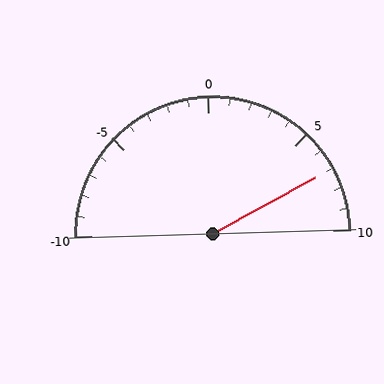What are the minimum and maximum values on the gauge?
The gauge ranges from -10 to 10.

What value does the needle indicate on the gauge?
The needle indicates approximately 7.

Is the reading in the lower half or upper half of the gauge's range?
The reading is in the upper half of the range (-10 to 10).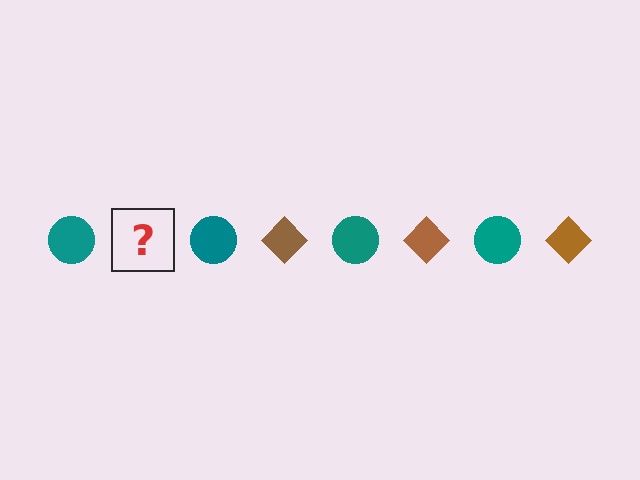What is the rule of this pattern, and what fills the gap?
The rule is that the pattern alternates between teal circle and brown diamond. The gap should be filled with a brown diamond.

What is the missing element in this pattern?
The missing element is a brown diamond.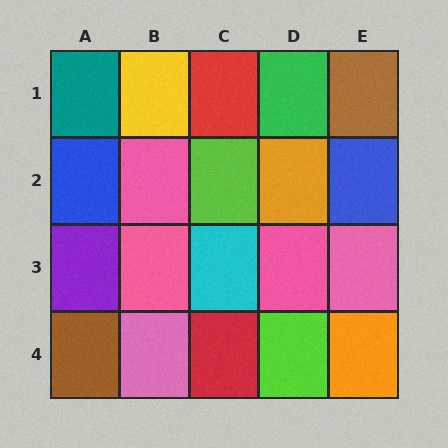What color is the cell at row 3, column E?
Pink.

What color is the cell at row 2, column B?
Pink.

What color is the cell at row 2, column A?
Blue.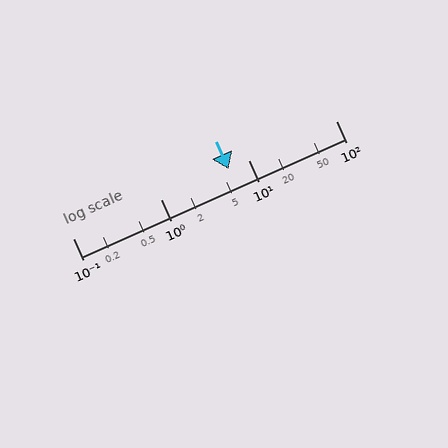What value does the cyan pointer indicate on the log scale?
The pointer indicates approximately 6.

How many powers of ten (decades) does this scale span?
The scale spans 3 decades, from 0.1 to 100.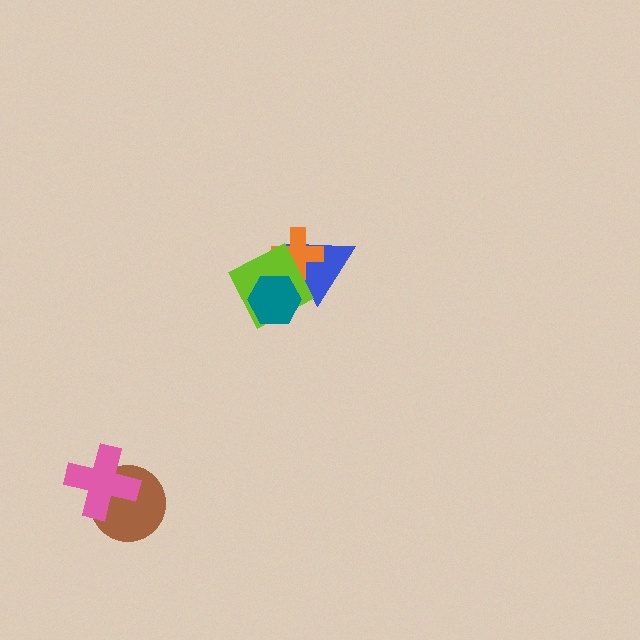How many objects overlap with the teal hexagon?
2 objects overlap with the teal hexagon.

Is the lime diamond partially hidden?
Yes, it is partially covered by another shape.